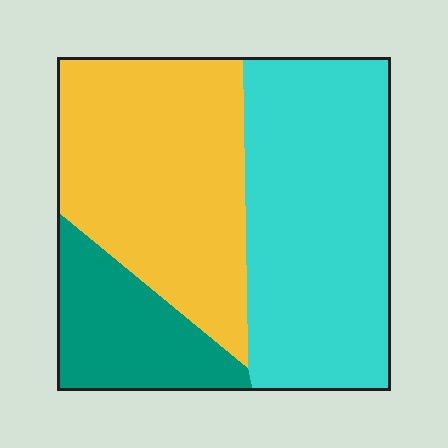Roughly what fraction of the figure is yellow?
Yellow covers 39% of the figure.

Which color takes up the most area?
Cyan, at roughly 45%.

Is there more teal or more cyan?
Cyan.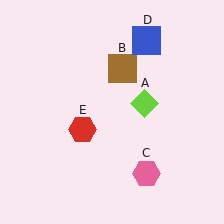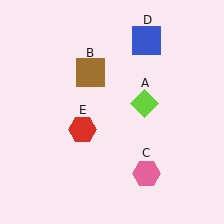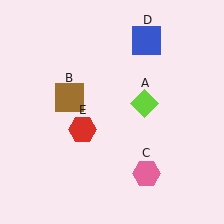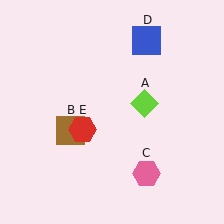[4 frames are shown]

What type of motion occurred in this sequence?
The brown square (object B) rotated counterclockwise around the center of the scene.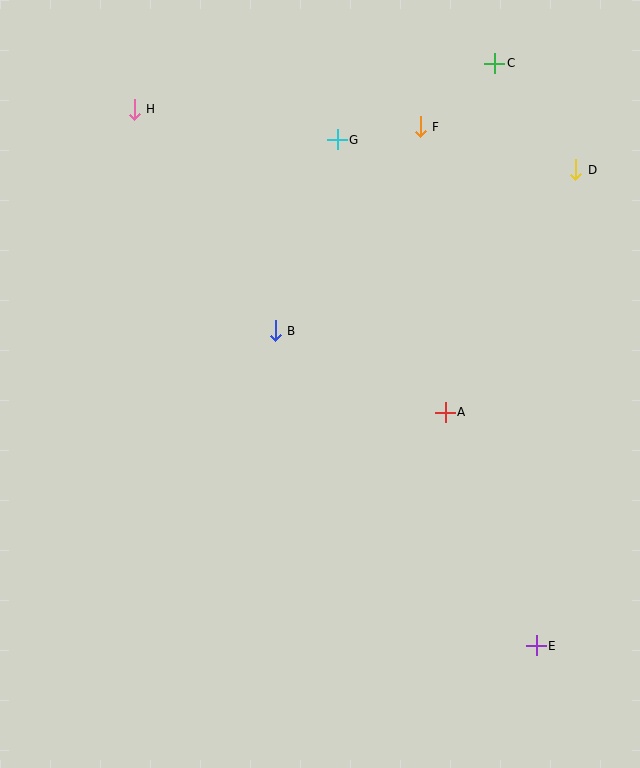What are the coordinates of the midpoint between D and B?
The midpoint between D and B is at (425, 250).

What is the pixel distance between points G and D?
The distance between G and D is 241 pixels.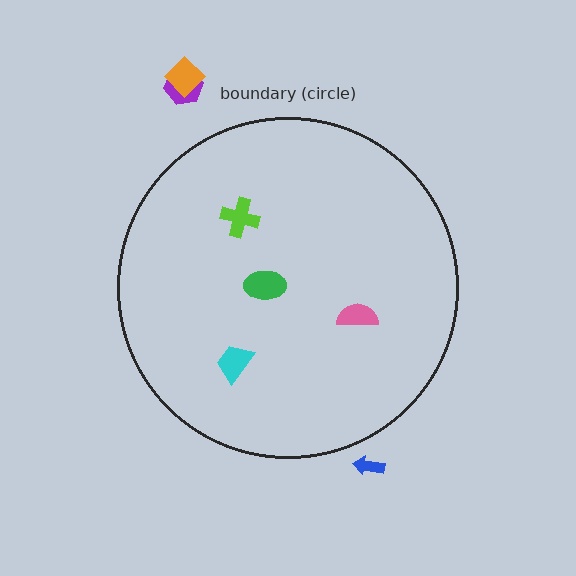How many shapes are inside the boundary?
4 inside, 3 outside.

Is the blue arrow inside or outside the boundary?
Outside.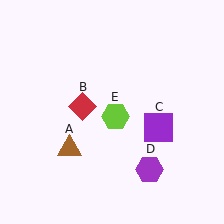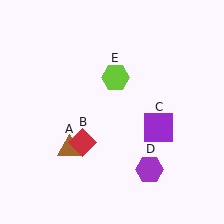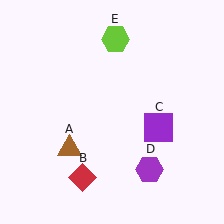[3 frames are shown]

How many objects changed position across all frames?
2 objects changed position: red diamond (object B), lime hexagon (object E).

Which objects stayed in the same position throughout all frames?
Brown triangle (object A) and purple square (object C) and purple hexagon (object D) remained stationary.